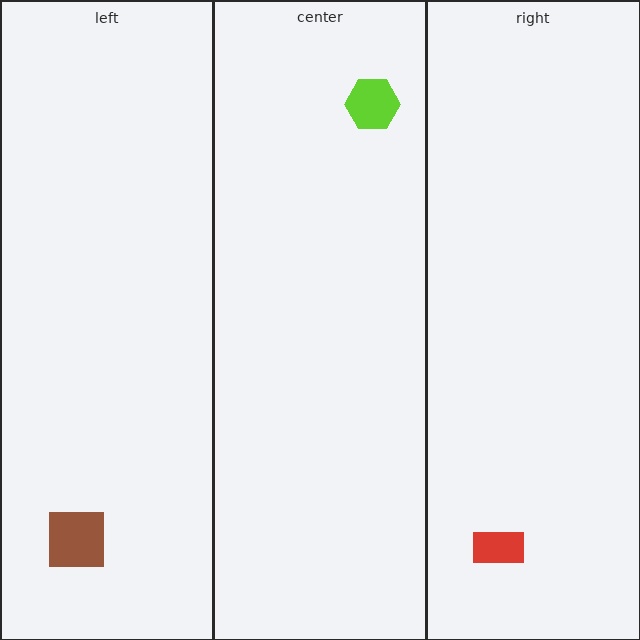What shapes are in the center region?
The lime hexagon.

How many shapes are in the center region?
1.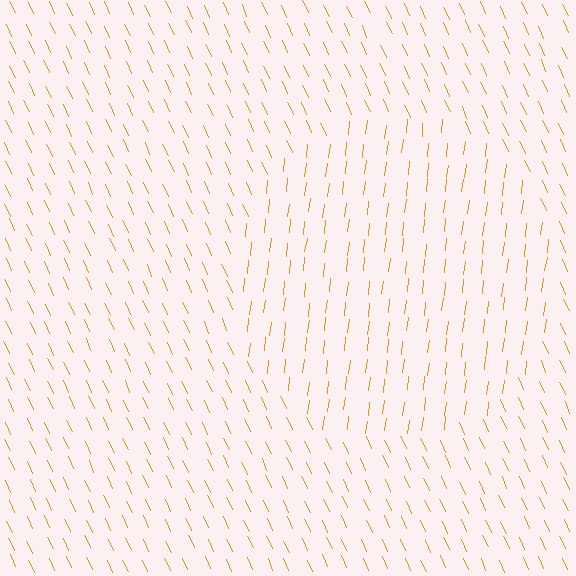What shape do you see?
I see a circle.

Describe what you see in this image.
The image is filled with small orange line segments. A circle region in the image has lines oriented differently from the surrounding lines, creating a visible texture boundary.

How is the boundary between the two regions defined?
The boundary is defined purely by a change in line orientation (approximately 31 degrees difference). All lines are the same color and thickness.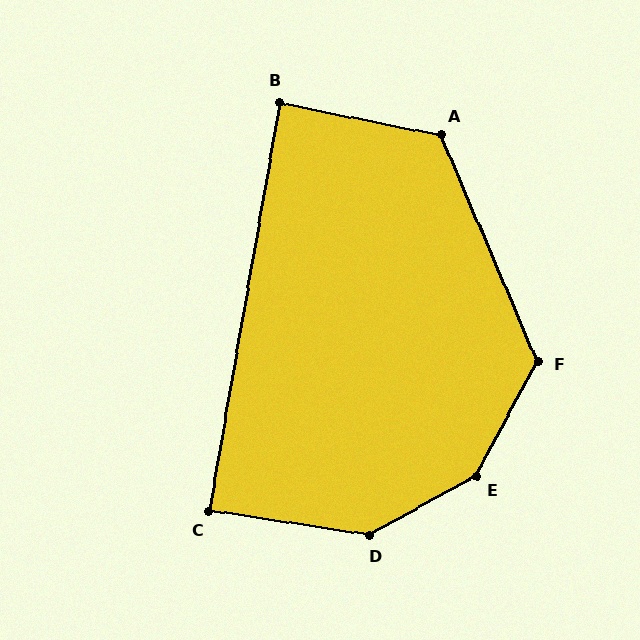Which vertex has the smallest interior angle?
B, at approximately 88 degrees.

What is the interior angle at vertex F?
Approximately 129 degrees (obtuse).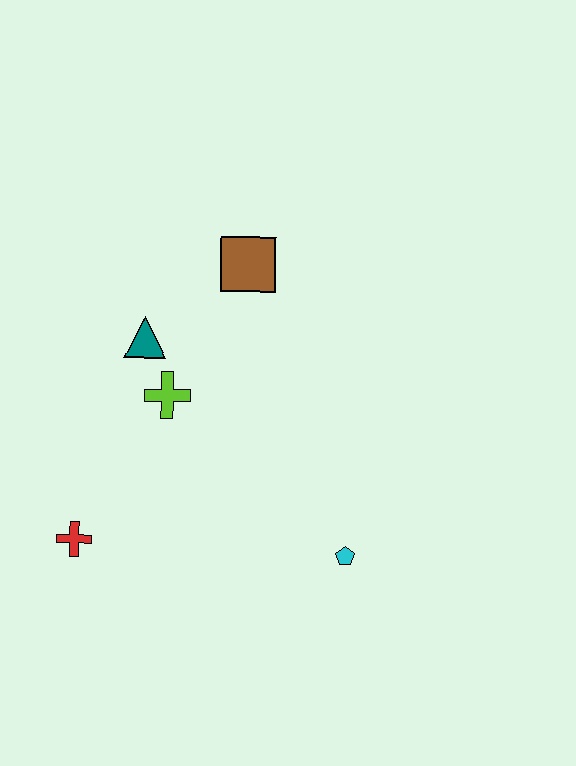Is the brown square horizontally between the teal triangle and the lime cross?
No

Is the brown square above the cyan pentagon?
Yes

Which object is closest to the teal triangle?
The lime cross is closest to the teal triangle.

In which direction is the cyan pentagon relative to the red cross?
The cyan pentagon is to the right of the red cross.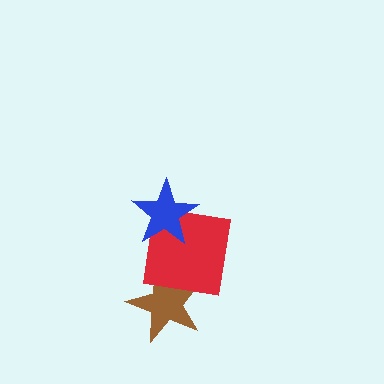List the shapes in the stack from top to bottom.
From top to bottom: the blue star, the red square, the brown star.